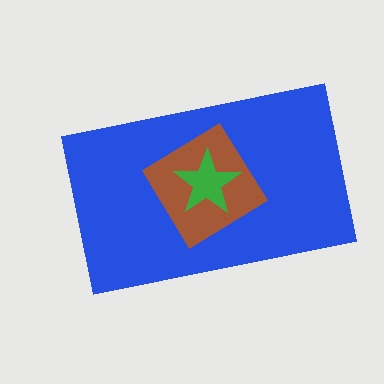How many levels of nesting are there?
3.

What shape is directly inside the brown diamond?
The green star.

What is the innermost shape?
The green star.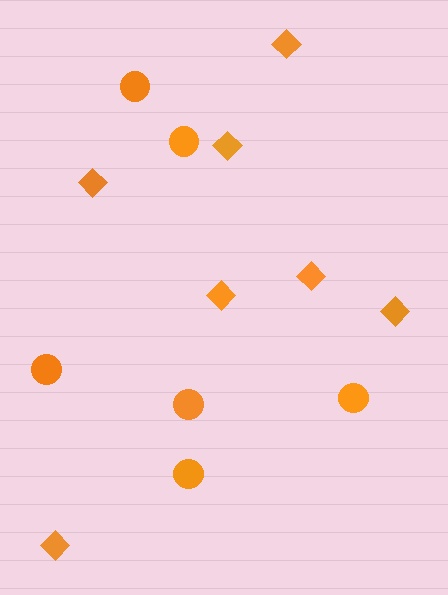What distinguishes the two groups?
There are 2 groups: one group of diamonds (7) and one group of circles (6).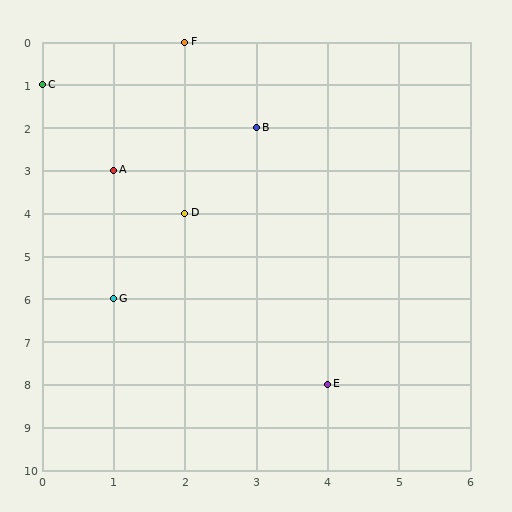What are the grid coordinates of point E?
Point E is at grid coordinates (4, 8).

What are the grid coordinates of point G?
Point G is at grid coordinates (1, 6).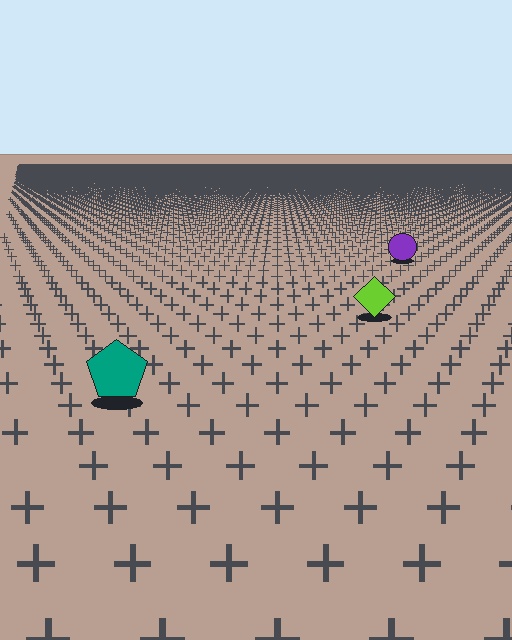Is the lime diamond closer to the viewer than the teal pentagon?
No. The teal pentagon is closer — you can tell from the texture gradient: the ground texture is coarser near it.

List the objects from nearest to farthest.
From nearest to farthest: the teal pentagon, the lime diamond, the purple circle.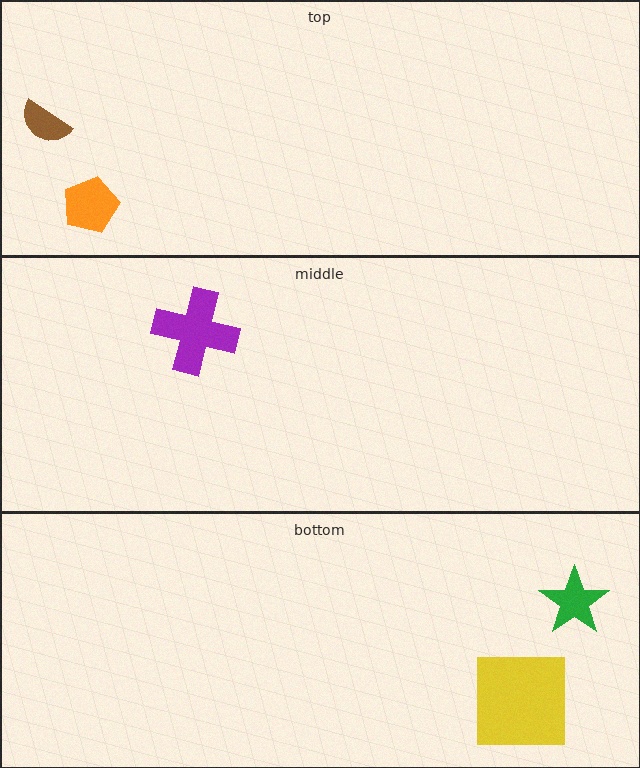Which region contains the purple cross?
The middle region.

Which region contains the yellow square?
The bottom region.